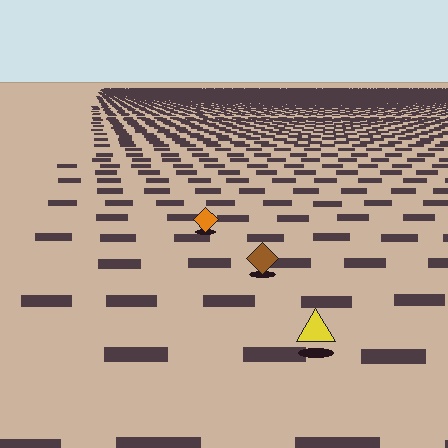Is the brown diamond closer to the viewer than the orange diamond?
Yes. The brown diamond is closer — you can tell from the texture gradient: the ground texture is coarser near it.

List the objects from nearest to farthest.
From nearest to farthest: the yellow triangle, the brown diamond, the orange diamond.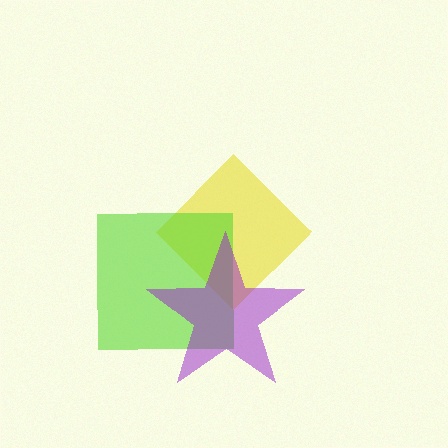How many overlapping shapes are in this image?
There are 3 overlapping shapes in the image.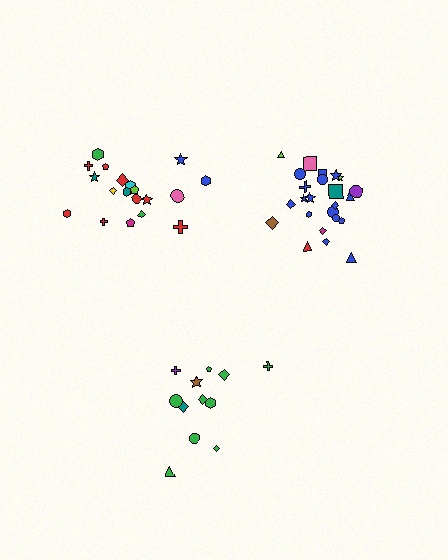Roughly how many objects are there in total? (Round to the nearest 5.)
Roughly 55 objects in total.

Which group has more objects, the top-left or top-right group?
The top-right group.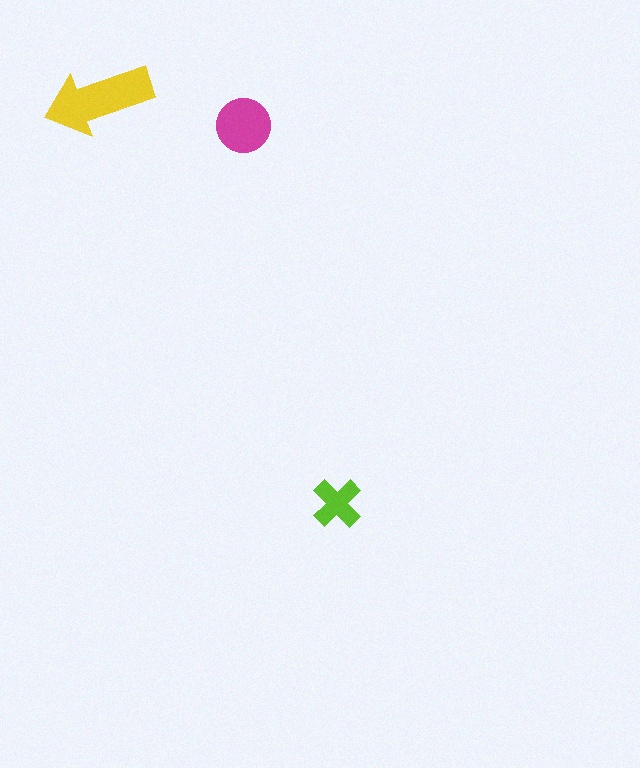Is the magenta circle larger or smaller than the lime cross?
Larger.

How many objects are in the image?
There are 3 objects in the image.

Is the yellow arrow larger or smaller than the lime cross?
Larger.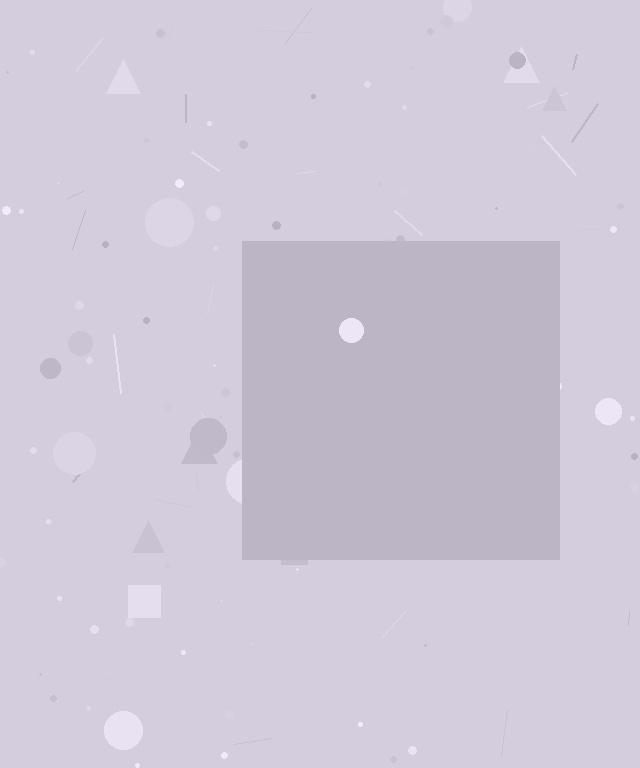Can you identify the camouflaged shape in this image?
The camouflaged shape is a square.